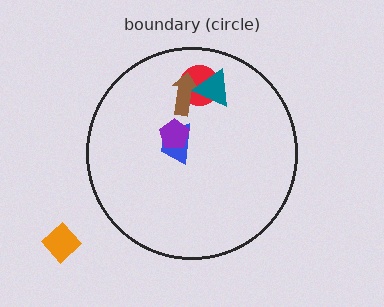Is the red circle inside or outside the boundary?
Inside.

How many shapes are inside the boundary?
5 inside, 1 outside.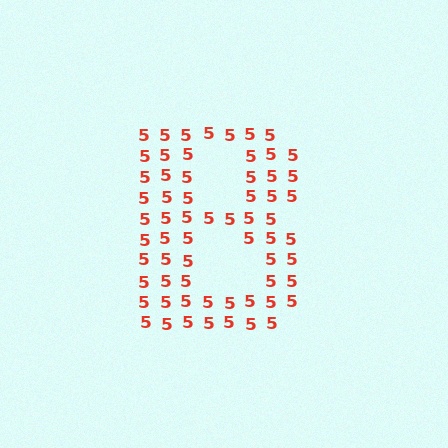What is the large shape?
The large shape is the letter B.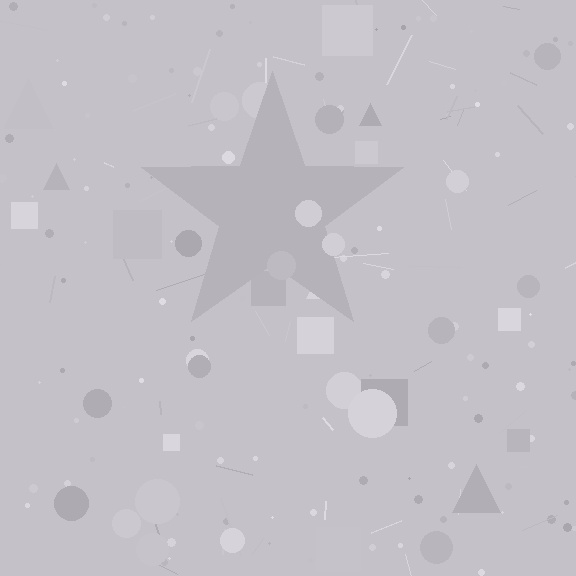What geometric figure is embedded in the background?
A star is embedded in the background.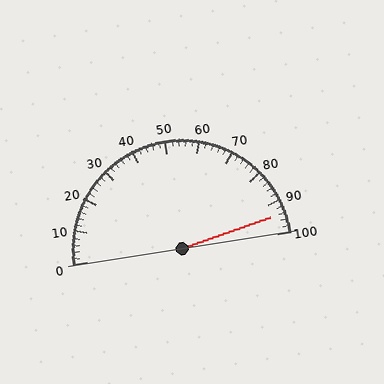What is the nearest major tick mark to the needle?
The nearest major tick mark is 90.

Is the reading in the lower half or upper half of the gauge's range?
The reading is in the upper half of the range (0 to 100).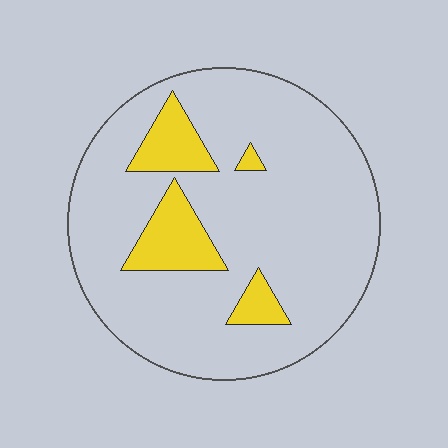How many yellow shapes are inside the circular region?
4.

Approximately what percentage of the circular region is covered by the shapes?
Approximately 15%.